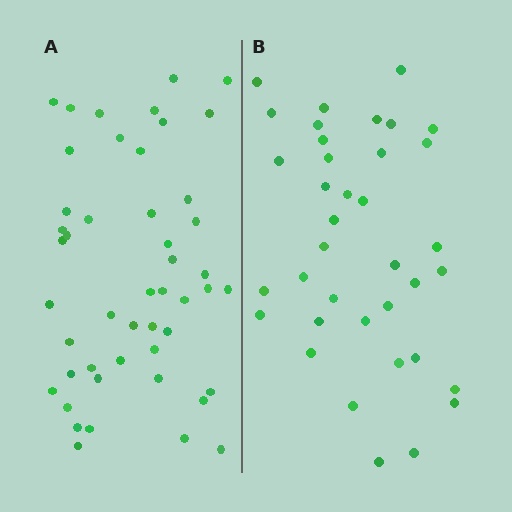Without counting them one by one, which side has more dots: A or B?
Region A (the left region) has more dots.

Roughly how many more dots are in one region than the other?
Region A has roughly 12 or so more dots than region B.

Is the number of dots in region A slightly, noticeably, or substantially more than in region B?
Region A has noticeably more, but not dramatically so. The ratio is roughly 1.3 to 1.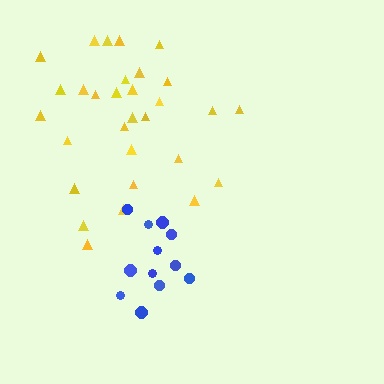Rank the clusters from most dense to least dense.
blue, yellow.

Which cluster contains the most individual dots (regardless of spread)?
Yellow (30).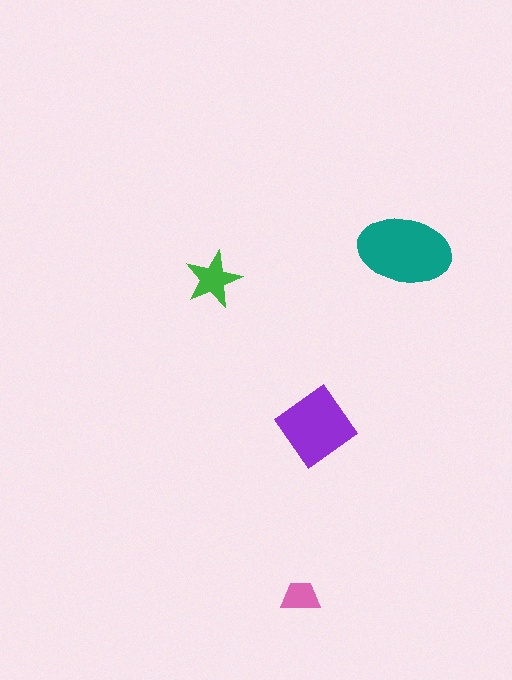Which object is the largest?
The teal ellipse.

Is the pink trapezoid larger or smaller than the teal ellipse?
Smaller.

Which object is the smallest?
The pink trapezoid.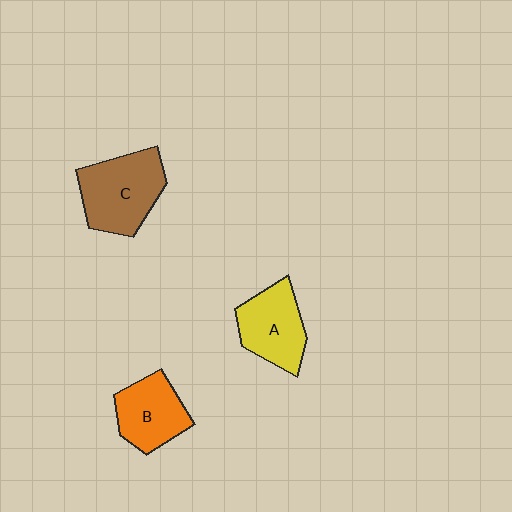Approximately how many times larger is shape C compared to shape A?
Approximately 1.3 times.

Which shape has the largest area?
Shape C (brown).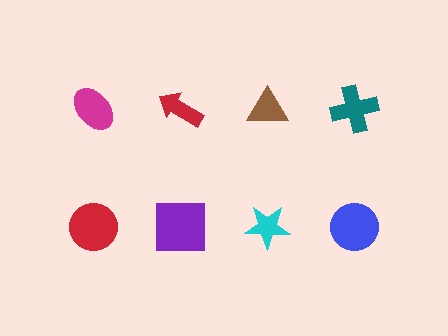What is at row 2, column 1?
A red circle.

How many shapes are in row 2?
4 shapes.